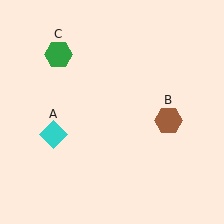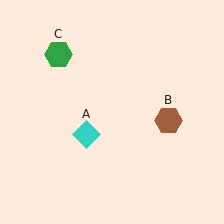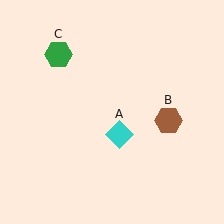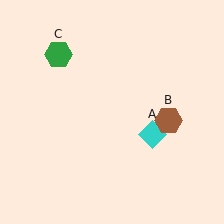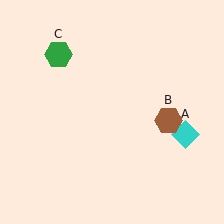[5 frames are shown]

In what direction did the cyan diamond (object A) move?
The cyan diamond (object A) moved right.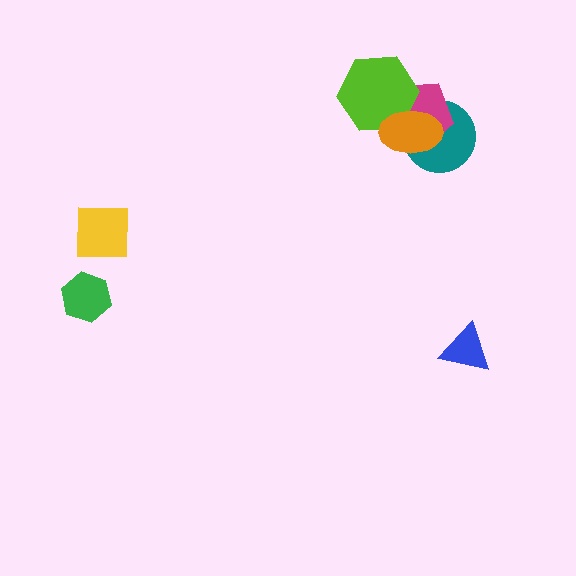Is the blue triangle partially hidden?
No, no other shape covers it.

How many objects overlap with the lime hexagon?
2 objects overlap with the lime hexagon.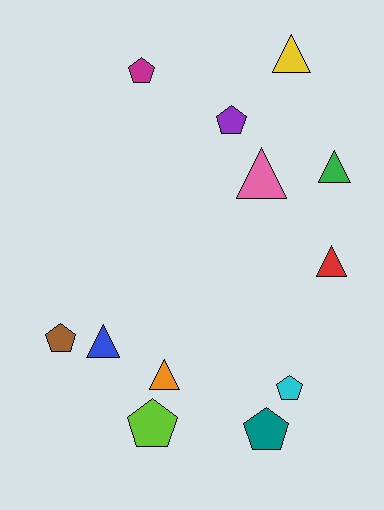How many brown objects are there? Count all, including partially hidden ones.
There is 1 brown object.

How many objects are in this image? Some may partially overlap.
There are 12 objects.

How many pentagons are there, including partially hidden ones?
There are 6 pentagons.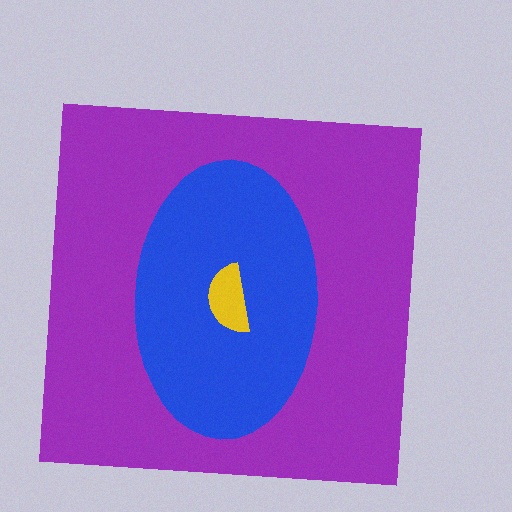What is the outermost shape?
The purple square.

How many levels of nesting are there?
3.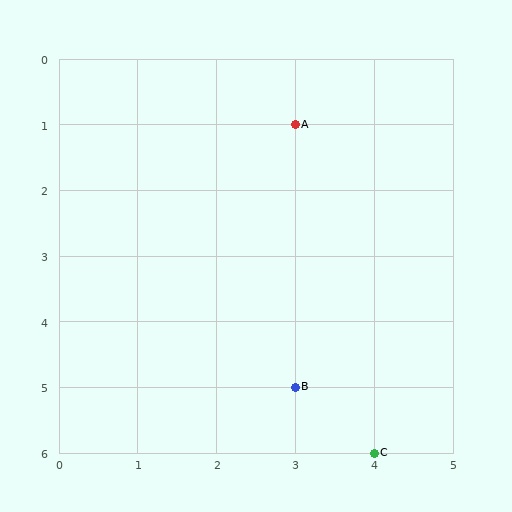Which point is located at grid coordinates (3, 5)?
Point B is at (3, 5).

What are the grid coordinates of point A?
Point A is at grid coordinates (3, 1).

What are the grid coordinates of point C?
Point C is at grid coordinates (4, 6).